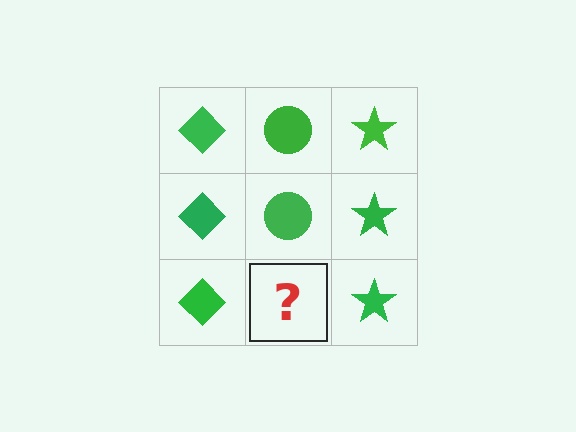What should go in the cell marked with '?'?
The missing cell should contain a green circle.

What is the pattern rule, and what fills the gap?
The rule is that each column has a consistent shape. The gap should be filled with a green circle.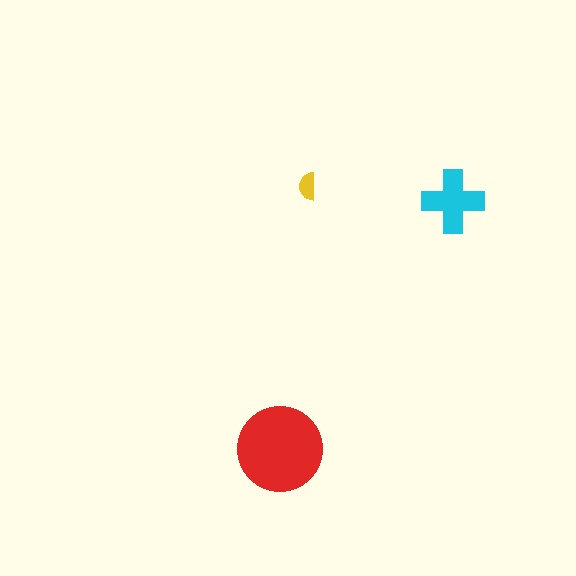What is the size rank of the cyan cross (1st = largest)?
2nd.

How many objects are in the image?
There are 3 objects in the image.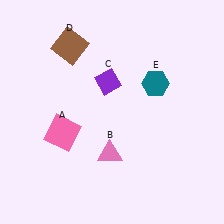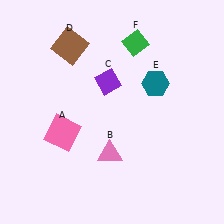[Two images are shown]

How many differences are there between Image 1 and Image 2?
There is 1 difference between the two images.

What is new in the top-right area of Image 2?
A green diamond (F) was added in the top-right area of Image 2.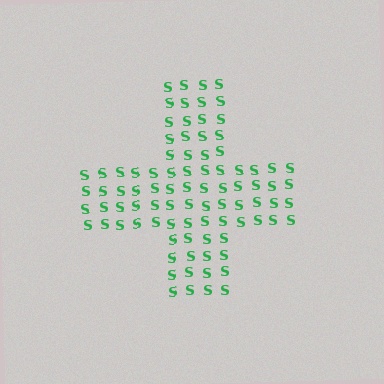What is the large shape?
The large shape is a cross.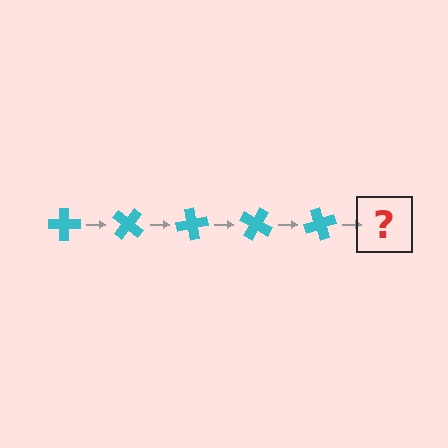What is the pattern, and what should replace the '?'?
The pattern is that the cross rotates 40 degrees each step. The '?' should be a cyan cross rotated 200 degrees.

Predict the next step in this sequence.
The next step is a cyan cross rotated 200 degrees.